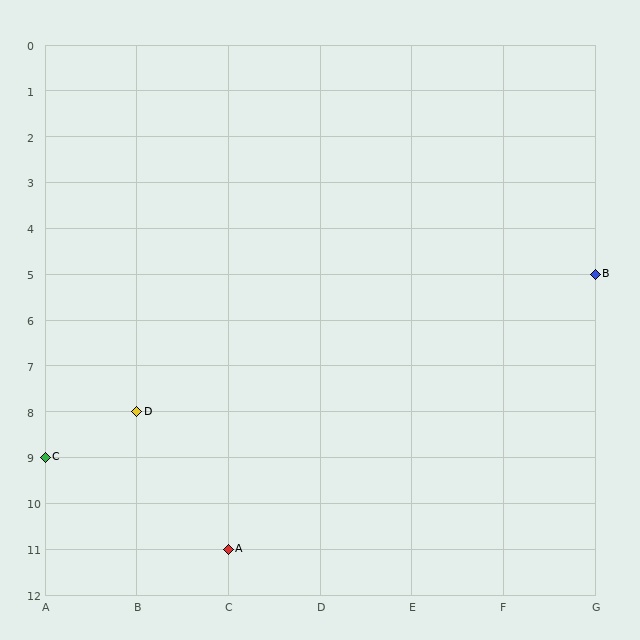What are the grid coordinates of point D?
Point D is at grid coordinates (B, 8).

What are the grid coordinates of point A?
Point A is at grid coordinates (C, 11).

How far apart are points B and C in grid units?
Points B and C are 6 columns and 4 rows apart (about 7.2 grid units diagonally).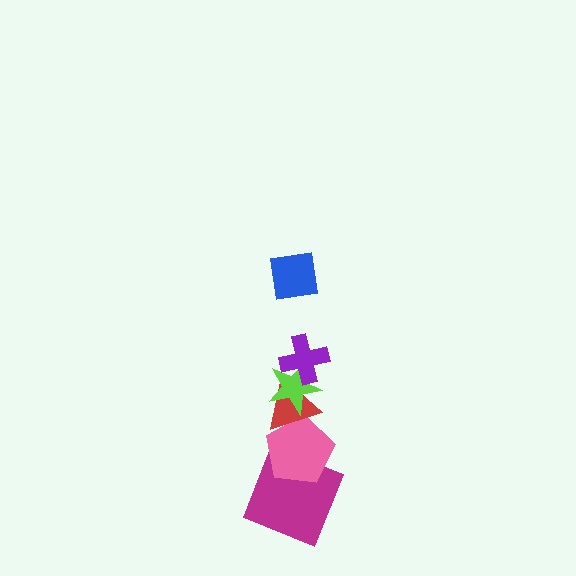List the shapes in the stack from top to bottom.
From top to bottom: the blue square, the purple cross, the lime star, the red triangle, the pink pentagon, the magenta square.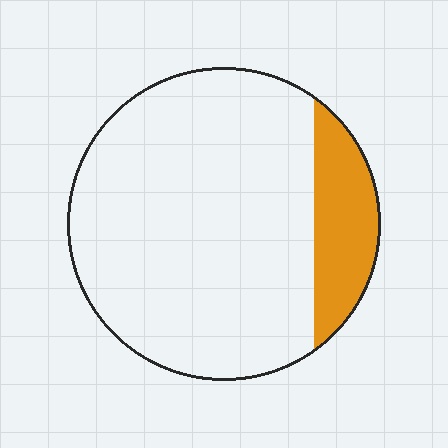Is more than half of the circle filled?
No.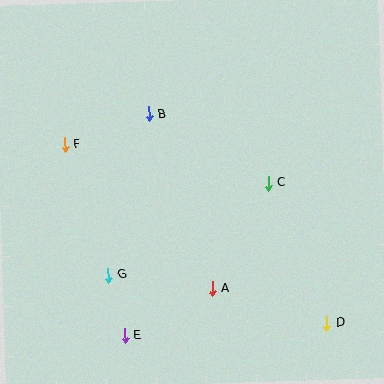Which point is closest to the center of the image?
Point C at (268, 183) is closest to the center.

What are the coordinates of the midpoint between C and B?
The midpoint between C and B is at (209, 149).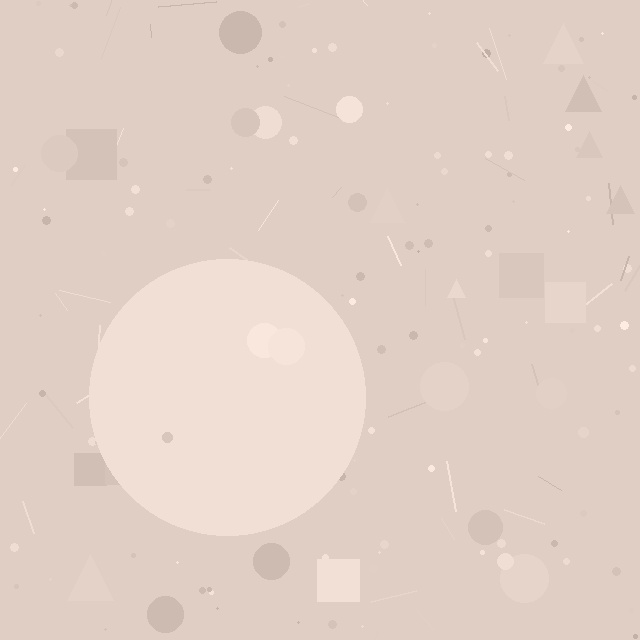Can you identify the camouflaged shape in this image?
The camouflaged shape is a circle.